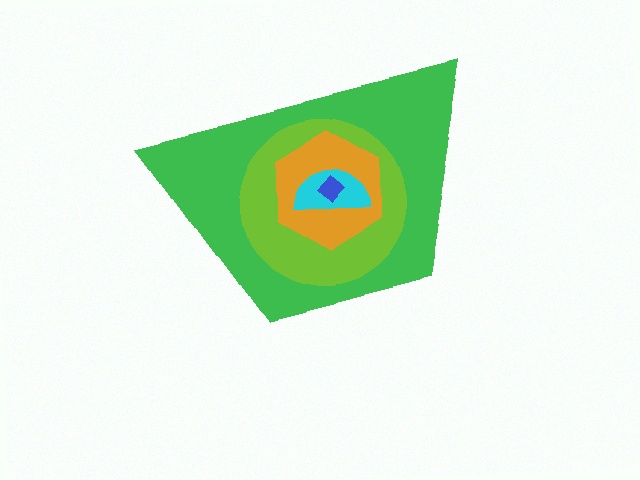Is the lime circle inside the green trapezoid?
Yes.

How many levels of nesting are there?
5.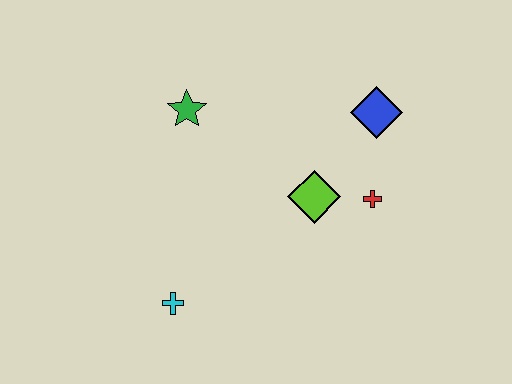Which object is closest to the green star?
The lime diamond is closest to the green star.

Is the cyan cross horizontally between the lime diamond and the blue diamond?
No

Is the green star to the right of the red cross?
No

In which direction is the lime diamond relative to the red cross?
The lime diamond is to the left of the red cross.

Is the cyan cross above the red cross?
No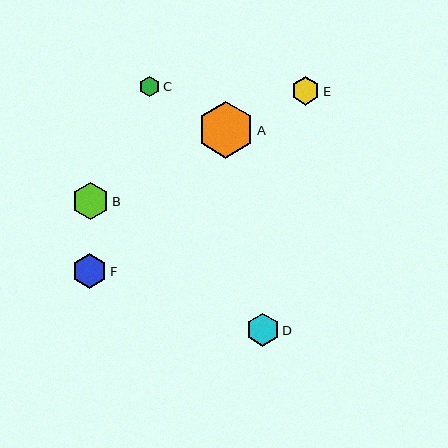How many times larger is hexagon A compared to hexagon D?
Hexagon A is approximately 1.8 times the size of hexagon D.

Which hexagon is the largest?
Hexagon A is the largest with a size of approximately 57 pixels.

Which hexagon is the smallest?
Hexagon C is the smallest with a size of approximately 20 pixels.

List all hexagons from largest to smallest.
From largest to smallest: A, B, F, D, E, C.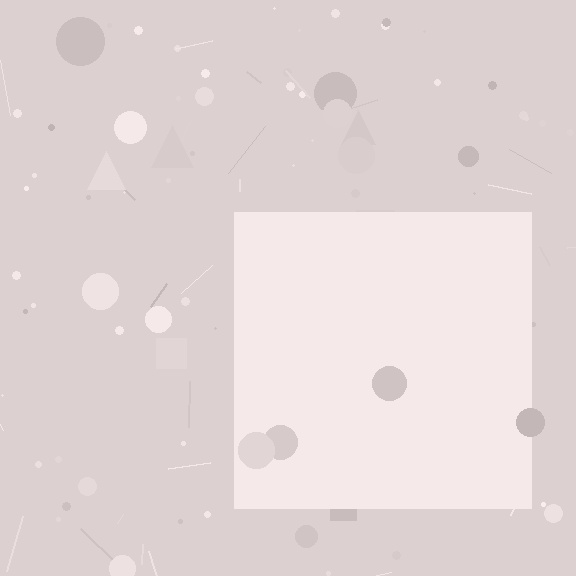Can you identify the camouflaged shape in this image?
The camouflaged shape is a square.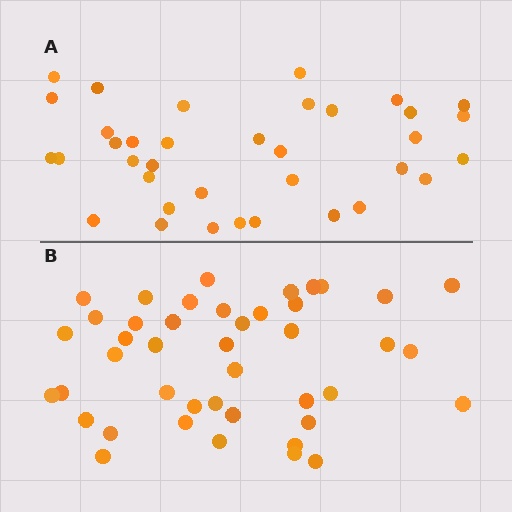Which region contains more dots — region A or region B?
Region B (the bottom region) has more dots.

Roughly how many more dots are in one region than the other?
Region B has roughly 8 or so more dots than region A.